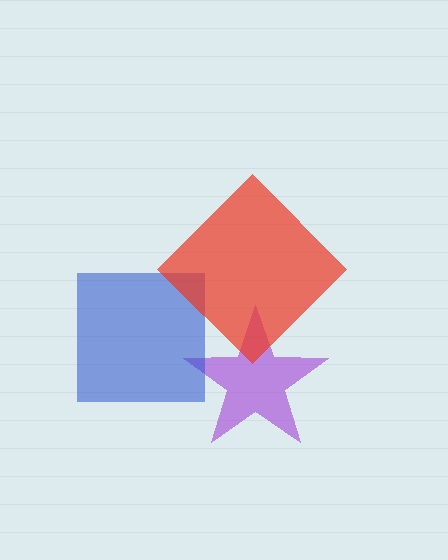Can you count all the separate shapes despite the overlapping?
Yes, there are 3 separate shapes.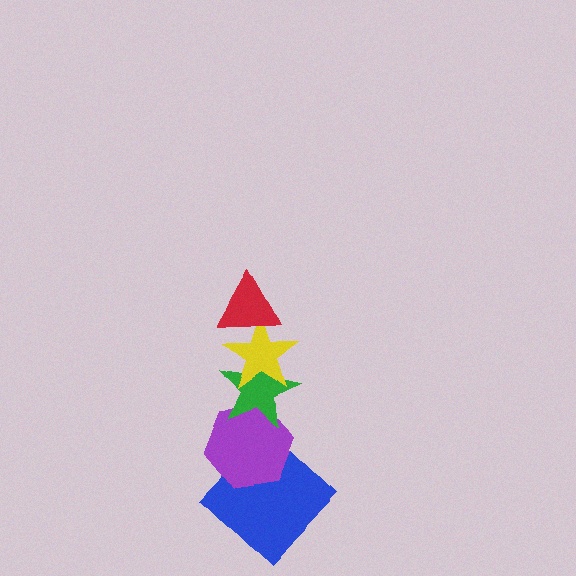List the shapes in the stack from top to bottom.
From top to bottom: the red triangle, the yellow star, the green star, the purple hexagon, the blue diamond.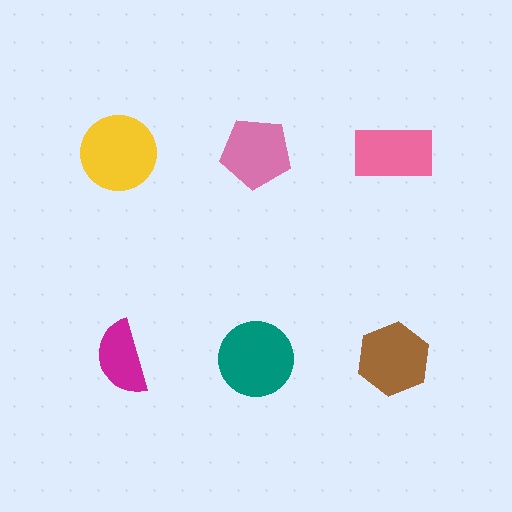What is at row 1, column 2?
A pink pentagon.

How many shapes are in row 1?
3 shapes.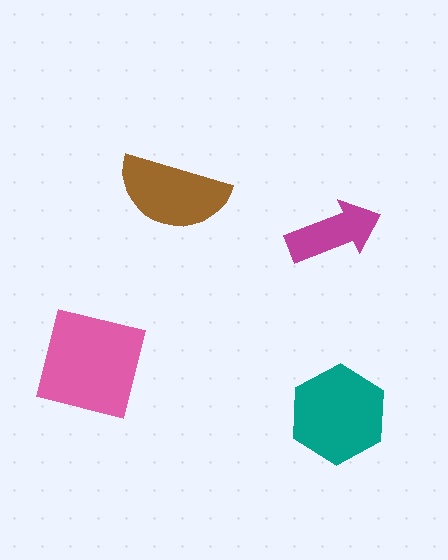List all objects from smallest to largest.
The magenta arrow, the brown semicircle, the teal hexagon, the pink square.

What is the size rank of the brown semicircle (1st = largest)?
3rd.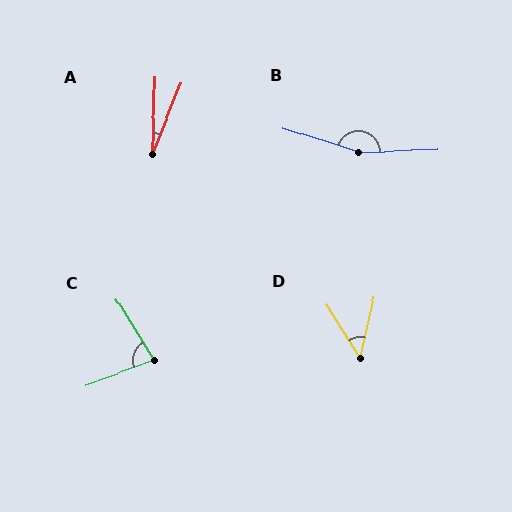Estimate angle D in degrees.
Approximately 45 degrees.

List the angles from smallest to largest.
A (20°), D (45°), C (78°), B (160°).